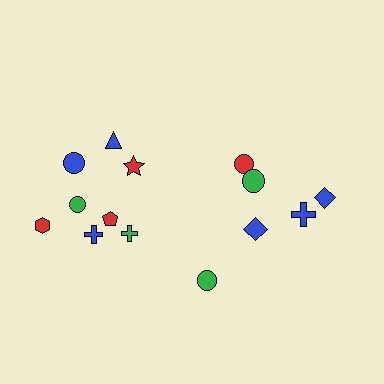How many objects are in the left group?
There are 8 objects.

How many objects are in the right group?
There are 6 objects.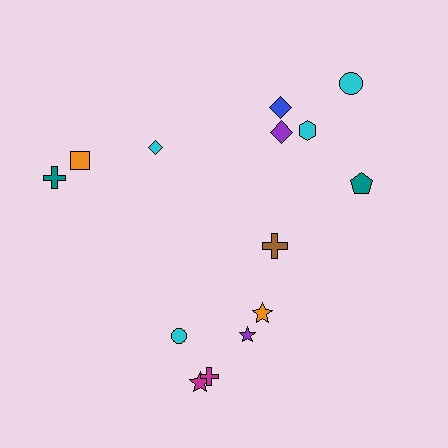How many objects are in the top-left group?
There are 3 objects.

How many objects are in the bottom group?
There are 6 objects.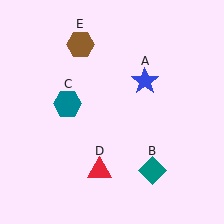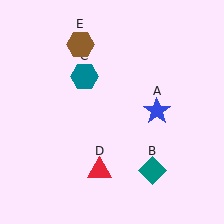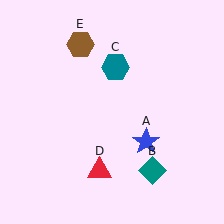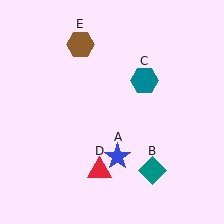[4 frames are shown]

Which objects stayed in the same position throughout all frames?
Teal diamond (object B) and red triangle (object D) and brown hexagon (object E) remained stationary.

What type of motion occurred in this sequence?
The blue star (object A), teal hexagon (object C) rotated clockwise around the center of the scene.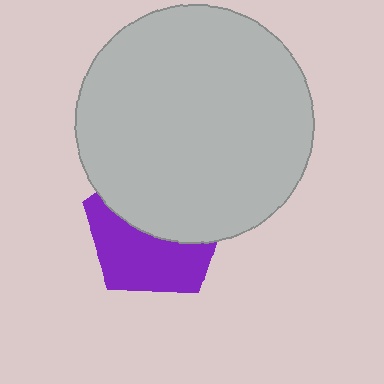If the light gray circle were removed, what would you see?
You would see the complete purple pentagon.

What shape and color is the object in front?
The object in front is a light gray circle.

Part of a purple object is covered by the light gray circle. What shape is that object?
It is a pentagon.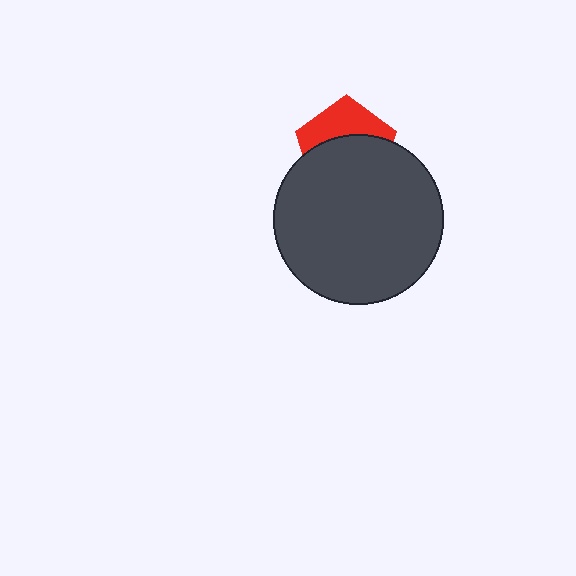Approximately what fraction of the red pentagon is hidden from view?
Roughly 61% of the red pentagon is hidden behind the dark gray circle.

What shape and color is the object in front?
The object in front is a dark gray circle.